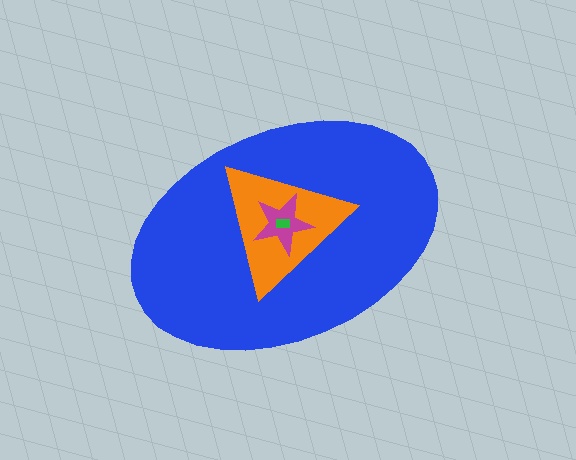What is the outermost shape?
The blue ellipse.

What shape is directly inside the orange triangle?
The magenta star.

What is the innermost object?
The green rectangle.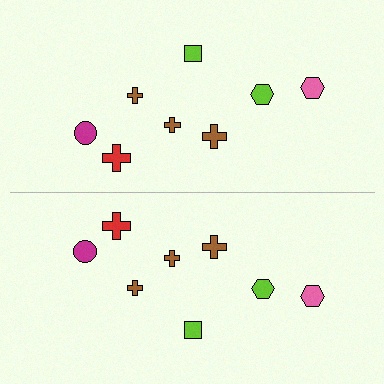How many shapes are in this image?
There are 16 shapes in this image.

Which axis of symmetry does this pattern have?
The pattern has a horizontal axis of symmetry running through the center of the image.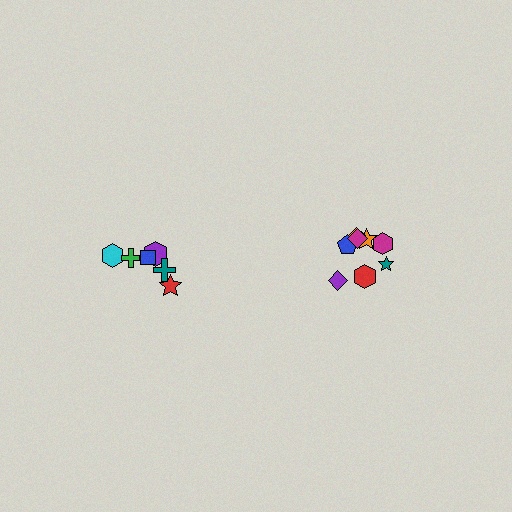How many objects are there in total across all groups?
There are 14 objects.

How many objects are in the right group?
There are 8 objects.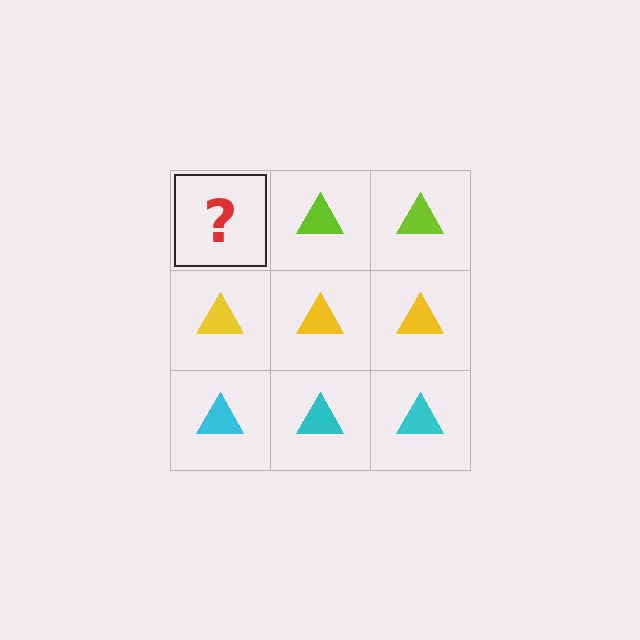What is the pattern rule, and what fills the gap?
The rule is that each row has a consistent color. The gap should be filled with a lime triangle.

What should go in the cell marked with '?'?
The missing cell should contain a lime triangle.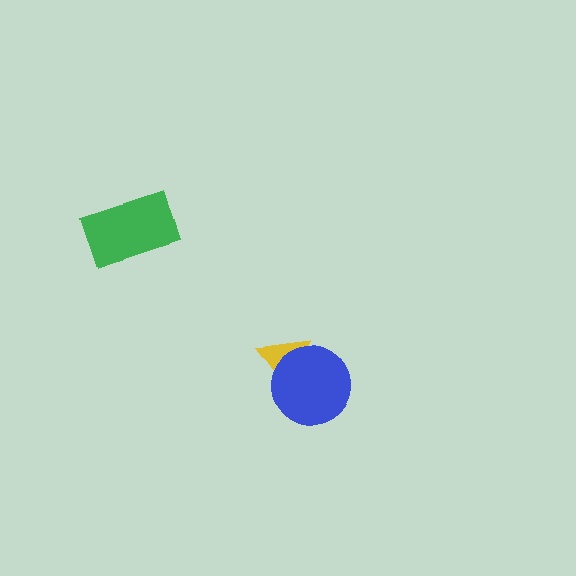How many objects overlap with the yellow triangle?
1 object overlaps with the yellow triangle.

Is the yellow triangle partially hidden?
Yes, it is partially covered by another shape.